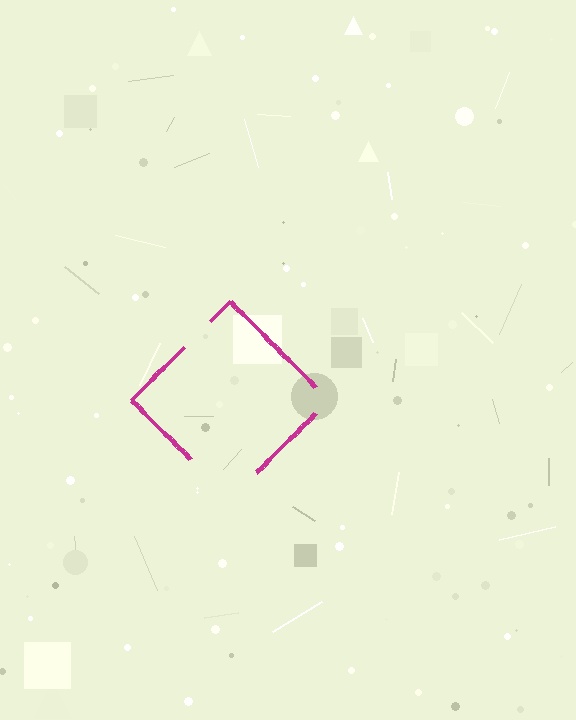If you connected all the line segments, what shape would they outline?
They would outline a diamond.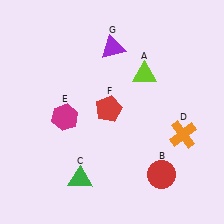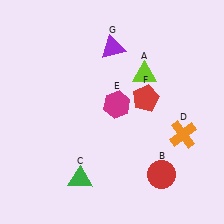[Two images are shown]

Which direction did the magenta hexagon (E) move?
The magenta hexagon (E) moved right.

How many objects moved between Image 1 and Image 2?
2 objects moved between the two images.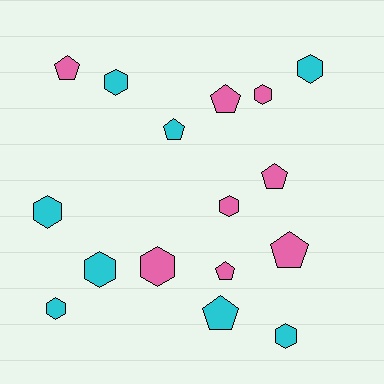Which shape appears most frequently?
Hexagon, with 9 objects.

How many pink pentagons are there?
There are 5 pink pentagons.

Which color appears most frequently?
Pink, with 8 objects.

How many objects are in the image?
There are 16 objects.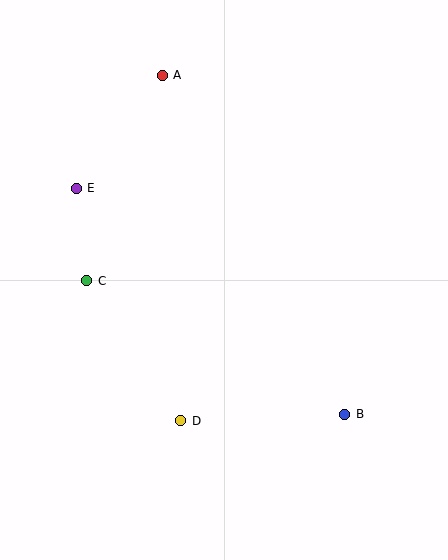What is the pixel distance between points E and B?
The distance between E and B is 351 pixels.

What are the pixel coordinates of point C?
Point C is at (87, 281).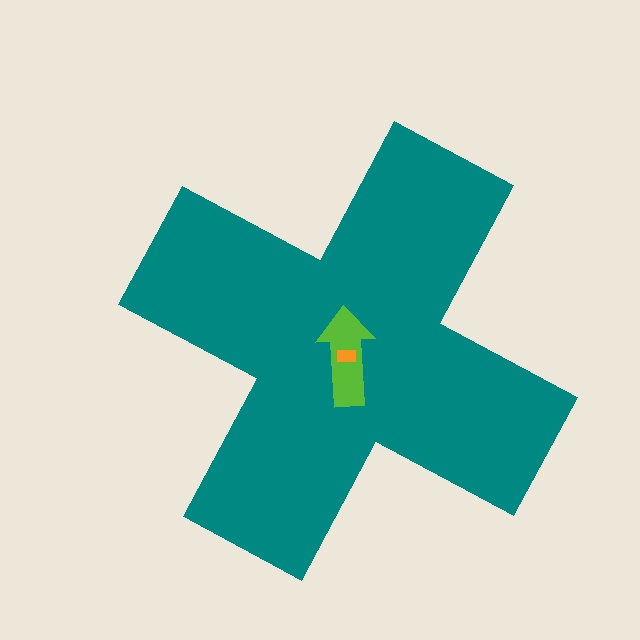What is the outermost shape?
The teal cross.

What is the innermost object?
The orange rectangle.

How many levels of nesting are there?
3.